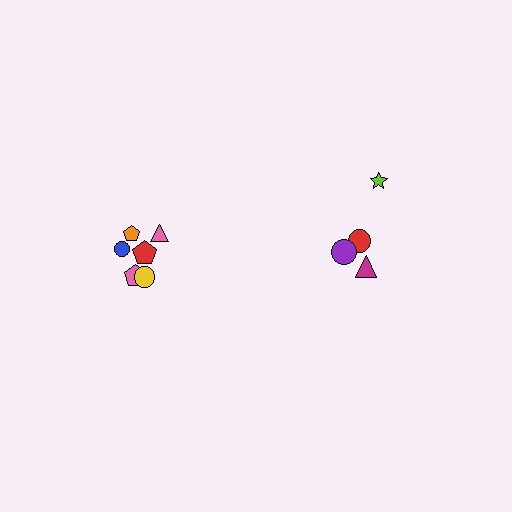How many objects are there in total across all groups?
There are 10 objects.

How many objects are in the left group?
There are 6 objects.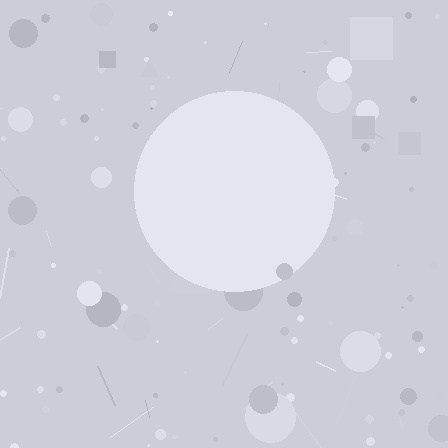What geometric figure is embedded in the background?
A circle is embedded in the background.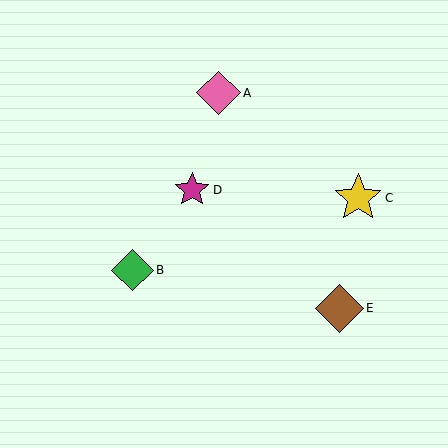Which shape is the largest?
The yellow star (labeled C) is the largest.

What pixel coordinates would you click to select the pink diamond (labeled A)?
Click at (219, 93) to select the pink diamond A.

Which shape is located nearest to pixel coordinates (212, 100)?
The pink diamond (labeled A) at (219, 93) is nearest to that location.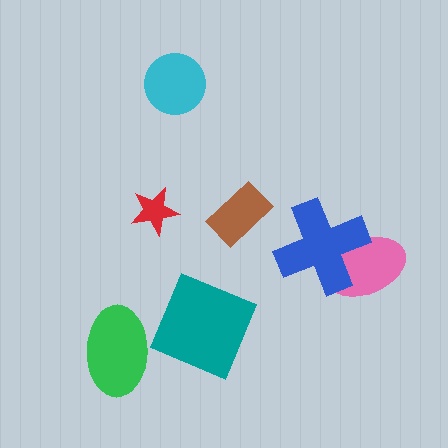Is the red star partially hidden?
No, no other shape covers it.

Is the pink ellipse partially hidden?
Yes, it is partially covered by another shape.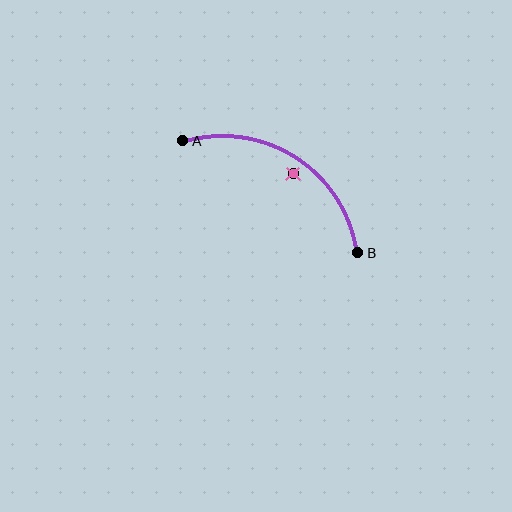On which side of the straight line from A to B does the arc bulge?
The arc bulges above the straight line connecting A and B.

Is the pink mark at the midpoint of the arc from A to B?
No — the pink mark does not lie on the arc at all. It sits slightly inside the curve.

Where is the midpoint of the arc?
The arc midpoint is the point on the curve farthest from the straight line joining A and B. It sits above that line.